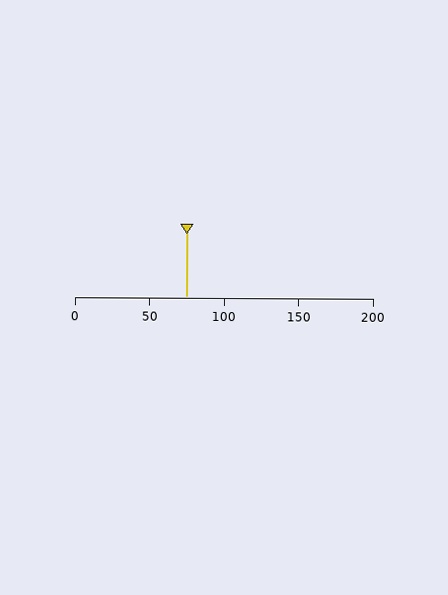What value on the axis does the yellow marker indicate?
The marker indicates approximately 75.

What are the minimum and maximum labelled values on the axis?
The axis runs from 0 to 200.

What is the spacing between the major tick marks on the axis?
The major ticks are spaced 50 apart.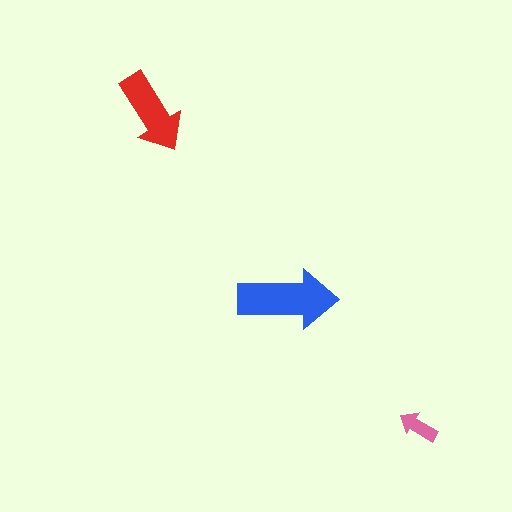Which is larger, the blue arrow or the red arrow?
The blue one.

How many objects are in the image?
There are 3 objects in the image.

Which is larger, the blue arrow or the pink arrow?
The blue one.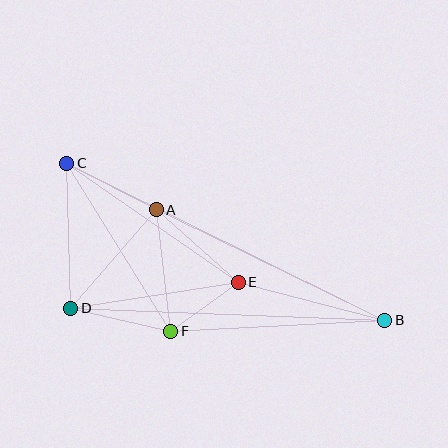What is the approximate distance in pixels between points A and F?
The distance between A and F is approximately 123 pixels.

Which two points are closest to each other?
Points E and F are closest to each other.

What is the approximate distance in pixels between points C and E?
The distance between C and E is approximately 209 pixels.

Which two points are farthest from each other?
Points B and C are farthest from each other.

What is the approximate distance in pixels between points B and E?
The distance between B and E is approximately 151 pixels.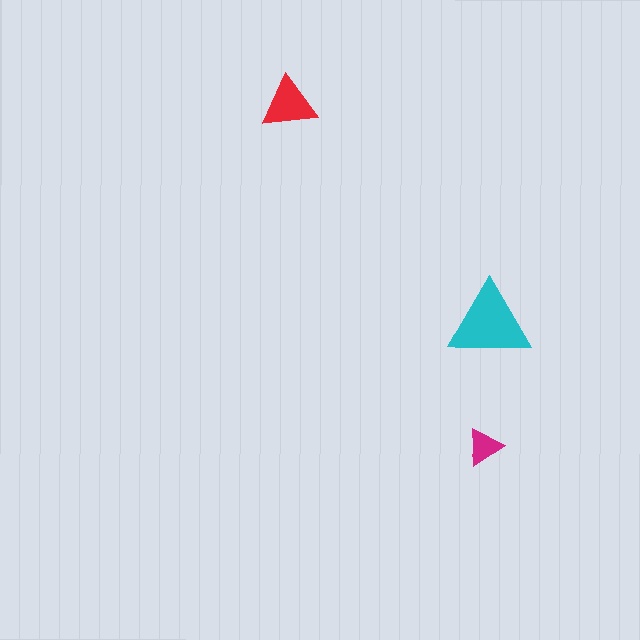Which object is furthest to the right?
The cyan triangle is rightmost.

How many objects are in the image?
There are 3 objects in the image.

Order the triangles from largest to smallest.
the cyan one, the red one, the magenta one.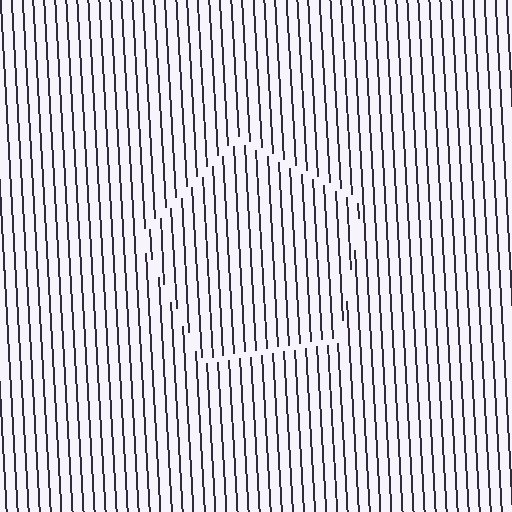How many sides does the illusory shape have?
5 sides — the line-ends trace a pentagon.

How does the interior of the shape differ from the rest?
The interior of the shape contains the same grating, shifted by half a period — the contour is defined by the phase discontinuity where line-ends from the inner and outer gratings abut.